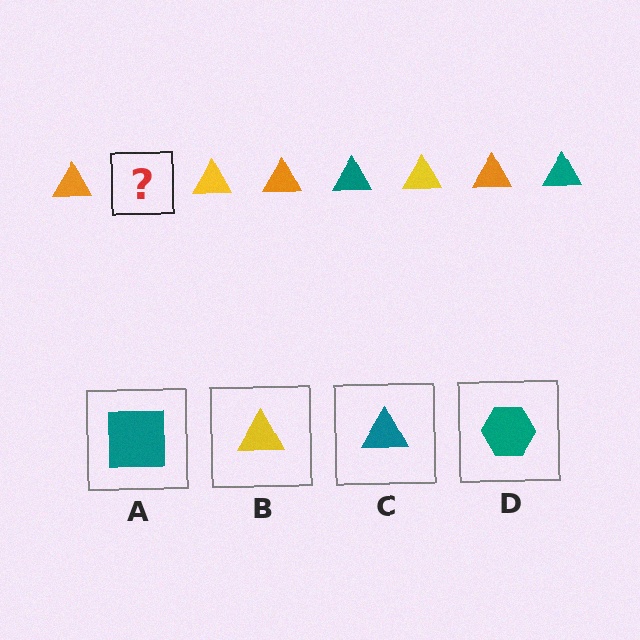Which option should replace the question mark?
Option C.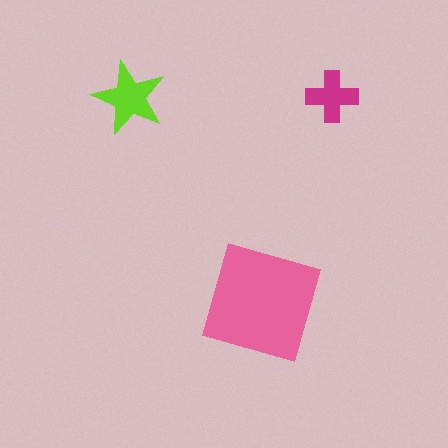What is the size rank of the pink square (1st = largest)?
1st.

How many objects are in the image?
There are 3 objects in the image.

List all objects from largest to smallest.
The pink square, the lime star, the magenta cross.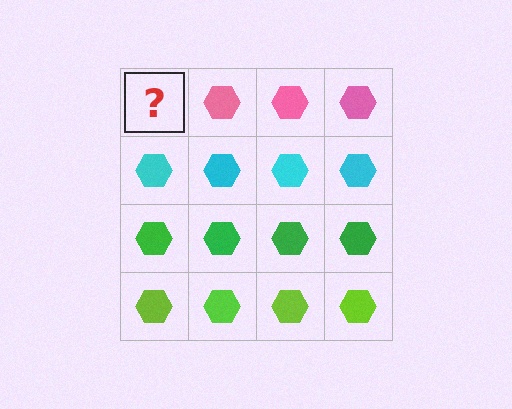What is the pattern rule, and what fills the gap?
The rule is that each row has a consistent color. The gap should be filled with a pink hexagon.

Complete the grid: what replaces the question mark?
The question mark should be replaced with a pink hexagon.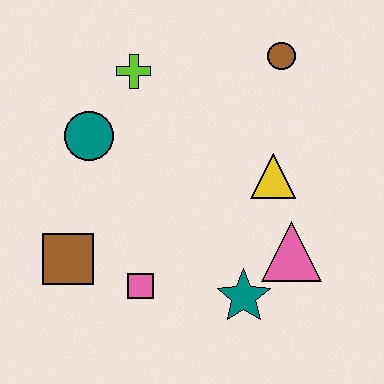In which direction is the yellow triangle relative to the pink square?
The yellow triangle is to the right of the pink square.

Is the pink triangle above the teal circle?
No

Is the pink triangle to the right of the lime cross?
Yes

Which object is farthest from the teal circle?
The pink triangle is farthest from the teal circle.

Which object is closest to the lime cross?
The teal circle is closest to the lime cross.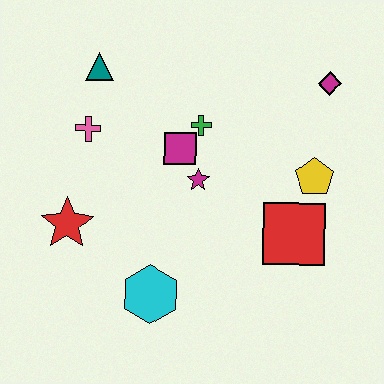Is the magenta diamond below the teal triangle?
Yes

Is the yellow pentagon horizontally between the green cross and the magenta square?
No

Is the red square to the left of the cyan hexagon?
No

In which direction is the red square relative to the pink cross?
The red square is to the right of the pink cross.